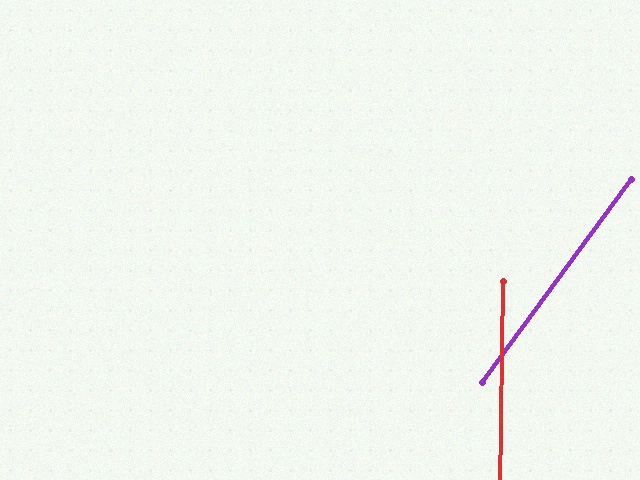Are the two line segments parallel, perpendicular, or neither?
Neither parallel nor perpendicular — they differ by about 35°.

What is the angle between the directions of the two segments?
Approximately 35 degrees.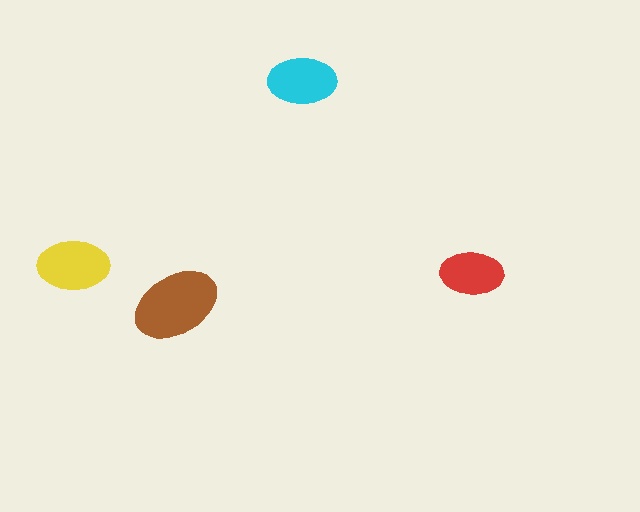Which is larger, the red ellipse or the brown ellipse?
The brown one.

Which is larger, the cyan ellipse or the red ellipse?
The cyan one.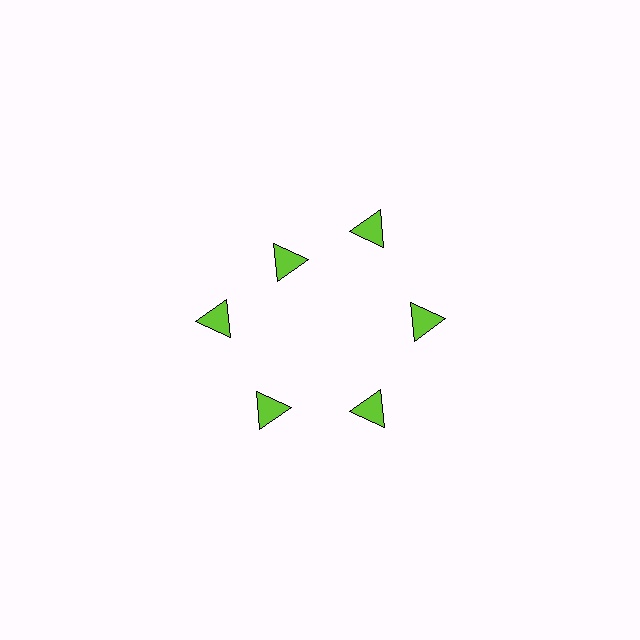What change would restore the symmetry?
The symmetry would be restored by moving it outward, back onto the ring so that all 6 triangles sit at equal angles and equal distance from the center.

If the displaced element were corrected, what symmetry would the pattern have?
It would have 6-fold rotational symmetry — the pattern would map onto itself every 60 degrees.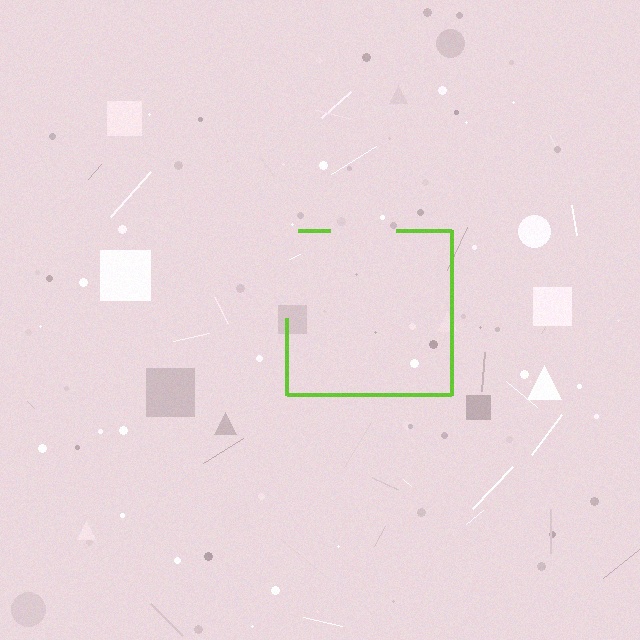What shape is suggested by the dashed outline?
The dashed outline suggests a square.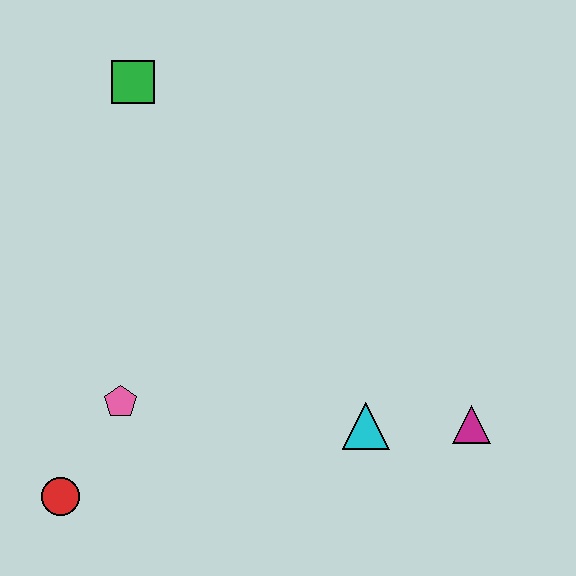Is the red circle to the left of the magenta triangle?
Yes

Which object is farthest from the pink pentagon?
The magenta triangle is farthest from the pink pentagon.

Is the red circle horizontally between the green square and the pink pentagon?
No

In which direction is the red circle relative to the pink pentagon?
The red circle is below the pink pentagon.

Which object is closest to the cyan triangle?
The magenta triangle is closest to the cyan triangle.